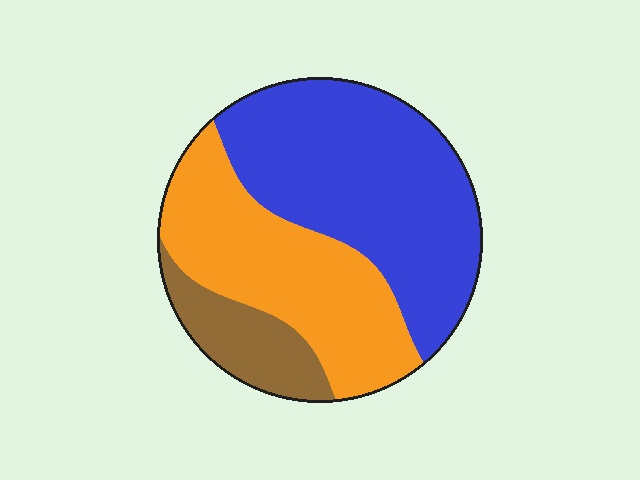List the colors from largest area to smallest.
From largest to smallest: blue, orange, brown.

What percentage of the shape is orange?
Orange covers 37% of the shape.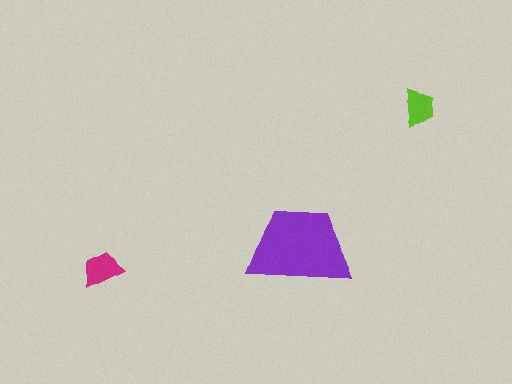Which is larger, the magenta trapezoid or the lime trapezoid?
The magenta one.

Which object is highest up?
The lime trapezoid is topmost.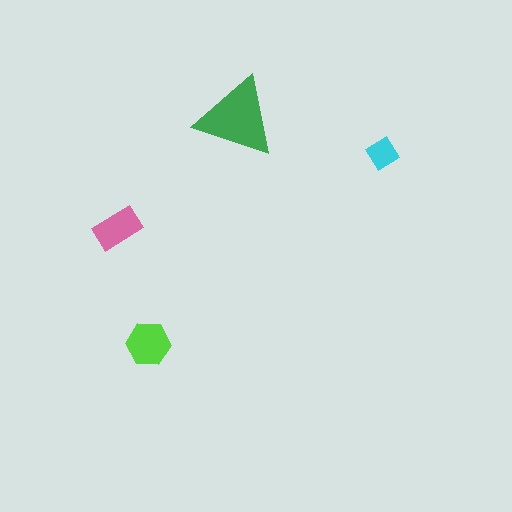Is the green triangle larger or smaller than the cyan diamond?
Larger.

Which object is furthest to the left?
The pink rectangle is leftmost.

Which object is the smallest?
The cyan diamond.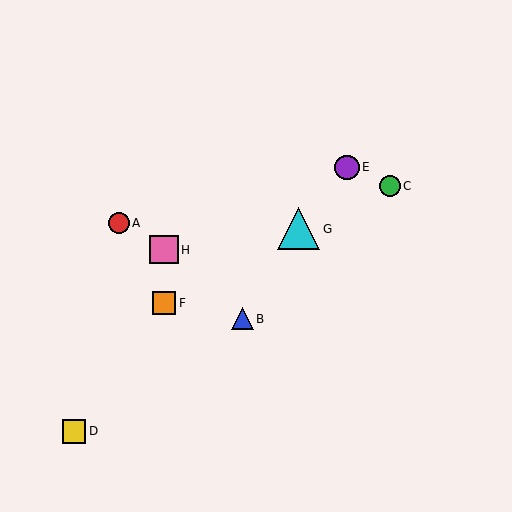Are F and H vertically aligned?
Yes, both are at x≈164.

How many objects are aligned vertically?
2 objects (F, H) are aligned vertically.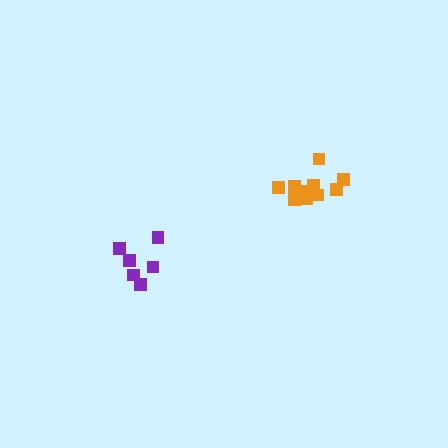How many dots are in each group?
Group 1: 11 dots, Group 2: 6 dots (17 total).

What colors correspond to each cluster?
The clusters are colored: orange, purple.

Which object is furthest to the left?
The purple cluster is leftmost.